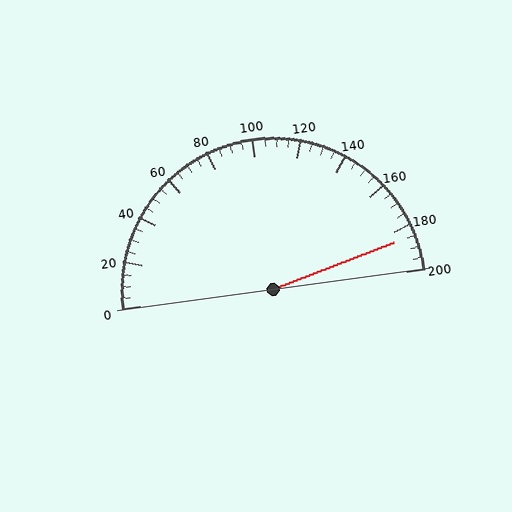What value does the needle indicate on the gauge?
The needle indicates approximately 185.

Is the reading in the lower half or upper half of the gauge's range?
The reading is in the upper half of the range (0 to 200).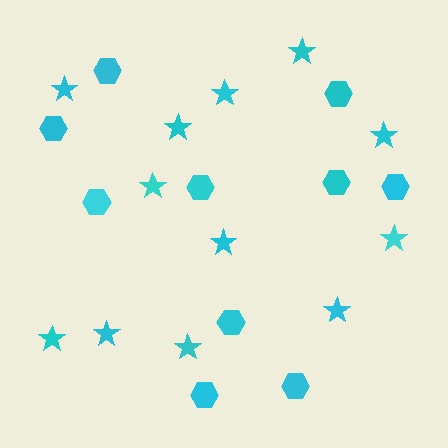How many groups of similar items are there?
There are 2 groups: one group of hexagons (10) and one group of stars (12).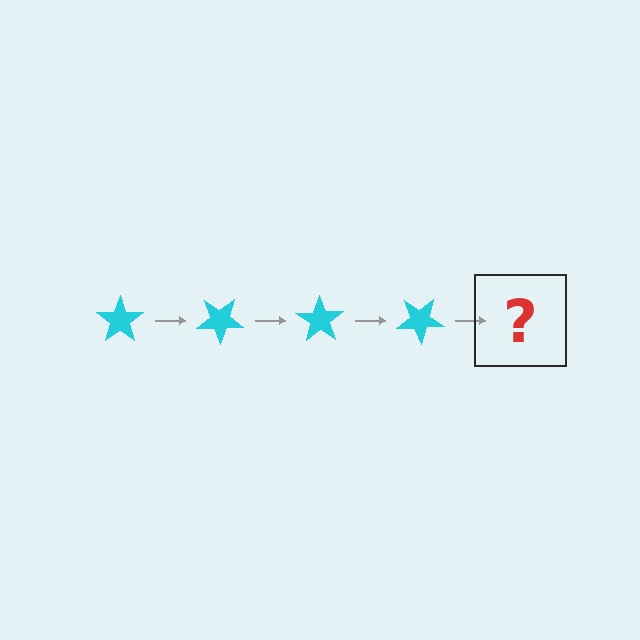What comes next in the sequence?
The next element should be a cyan star rotated 140 degrees.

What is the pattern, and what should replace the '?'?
The pattern is that the star rotates 35 degrees each step. The '?' should be a cyan star rotated 140 degrees.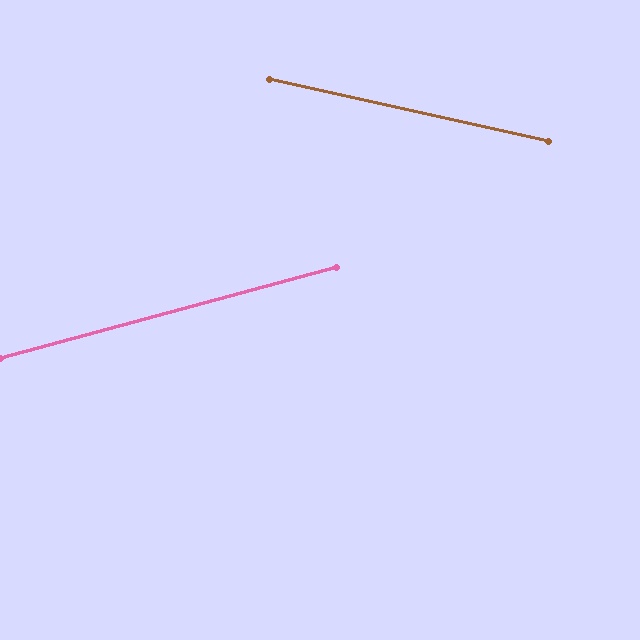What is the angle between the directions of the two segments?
Approximately 28 degrees.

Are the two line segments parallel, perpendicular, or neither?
Neither parallel nor perpendicular — they differ by about 28°.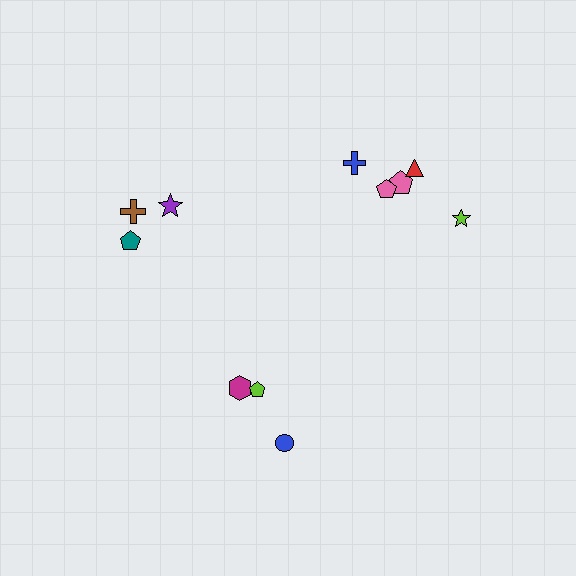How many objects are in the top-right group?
There are 5 objects.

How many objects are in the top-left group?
There are 3 objects.